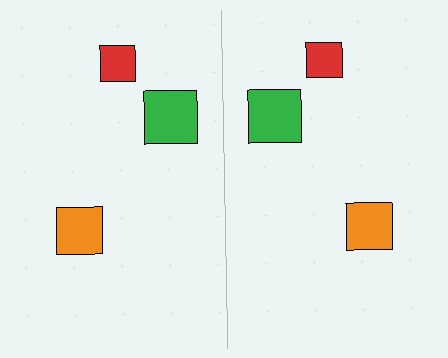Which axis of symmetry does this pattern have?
The pattern has a vertical axis of symmetry running through the center of the image.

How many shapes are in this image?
There are 6 shapes in this image.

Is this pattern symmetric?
Yes, this pattern has bilateral (reflection) symmetry.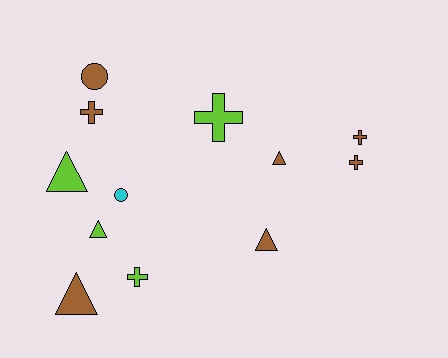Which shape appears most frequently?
Triangle, with 5 objects.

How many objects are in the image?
There are 12 objects.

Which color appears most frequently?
Brown, with 7 objects.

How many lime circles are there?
There are no lime circles.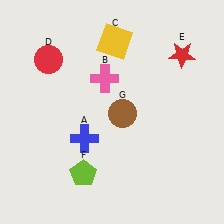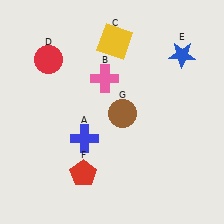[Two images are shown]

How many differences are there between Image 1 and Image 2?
There are 2 differences between the two images.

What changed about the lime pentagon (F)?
In Image 1, F is lime. In Image 2, it changed to red.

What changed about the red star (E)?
In Image 1, E is red. In Image 2, it changed to blue.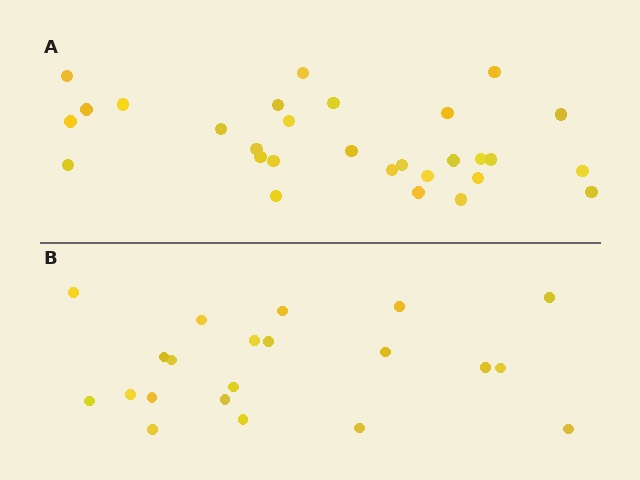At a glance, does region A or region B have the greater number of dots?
Region A (the top region) has more dots.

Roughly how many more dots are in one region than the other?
Region A has roughly 8 or so more dots than region B.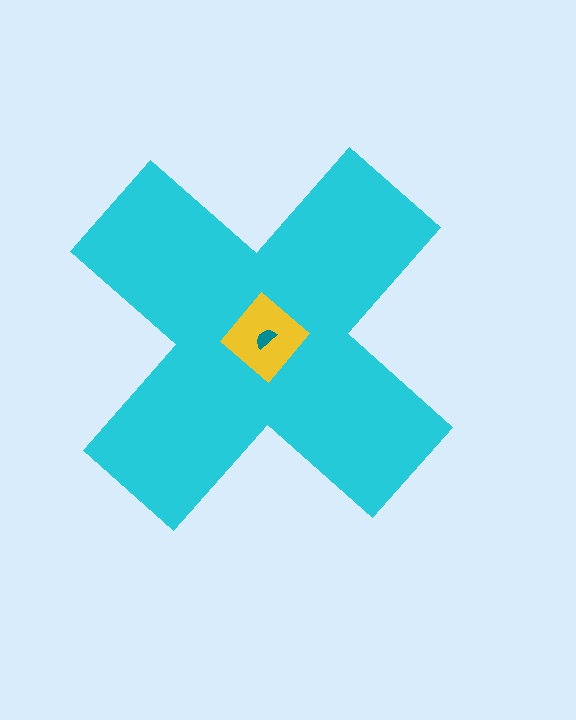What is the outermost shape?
The cyan cross.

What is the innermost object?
The teal semicircle.